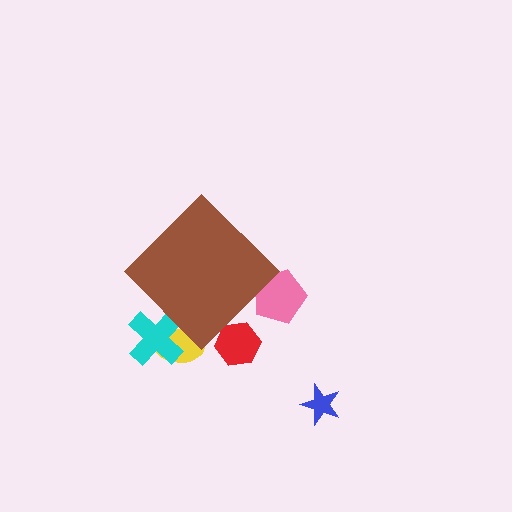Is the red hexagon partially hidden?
Yes, the red hexagon is partially hidden behind the brown diamond.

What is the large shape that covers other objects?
A brown diamond.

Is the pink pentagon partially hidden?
Yes, the pink pentagon is partially hidden behind the brown diamond.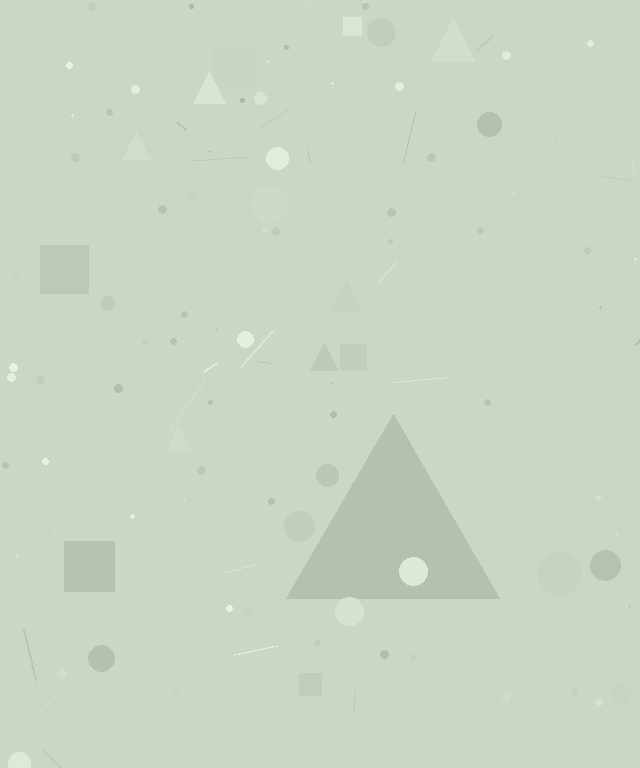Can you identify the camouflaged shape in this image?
The camouflaged shape is a triangle.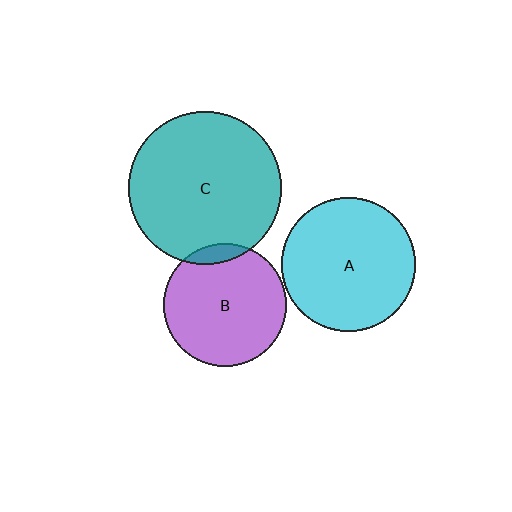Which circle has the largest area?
Circle C (teal).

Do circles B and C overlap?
Yes.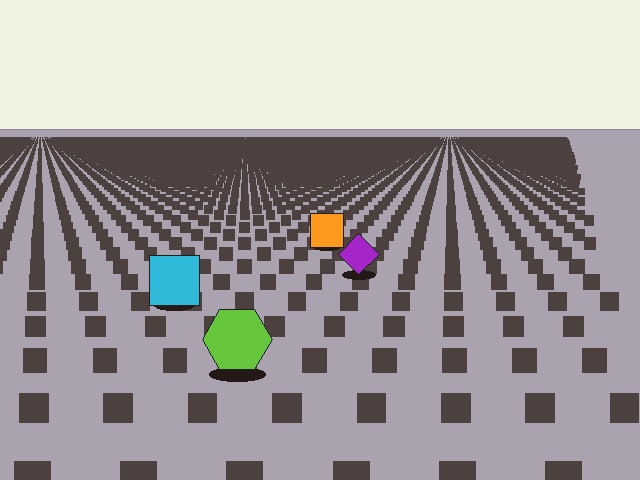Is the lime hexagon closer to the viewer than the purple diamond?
Yes. The lime hexagon is closer — you can tell from the texture gradient: the ground texture is coarser near it.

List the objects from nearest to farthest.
From nearest to farthest: the lime hexagon, the cyan square, the purple diamond, the orange square.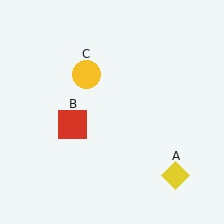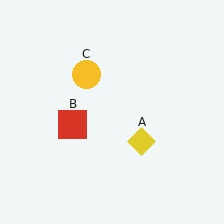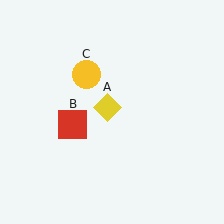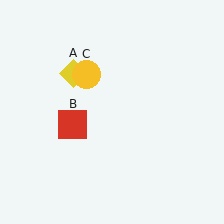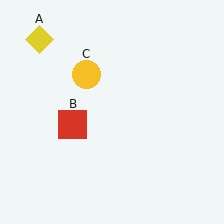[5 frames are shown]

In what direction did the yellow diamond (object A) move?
The yellow diamond (object A) moved up and to the left.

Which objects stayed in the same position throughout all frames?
Red square (object B) and yellow circle (object C) remained stationary.